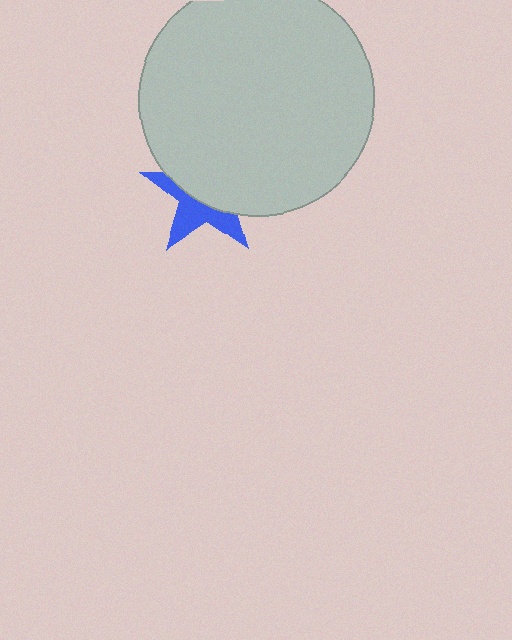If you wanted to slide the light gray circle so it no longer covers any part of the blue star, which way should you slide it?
Slide it up — that is the most direct way to separate the two shapes.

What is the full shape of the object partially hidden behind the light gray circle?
The partially hidden object is a blue star.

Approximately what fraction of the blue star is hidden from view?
Roughly 58% of the blue star is hidden behind the light gray circle.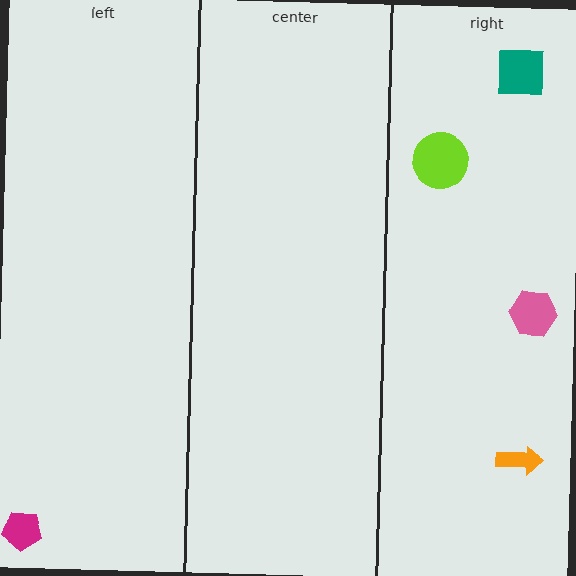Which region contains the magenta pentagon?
The left region.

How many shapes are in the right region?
4.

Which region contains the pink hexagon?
The right region.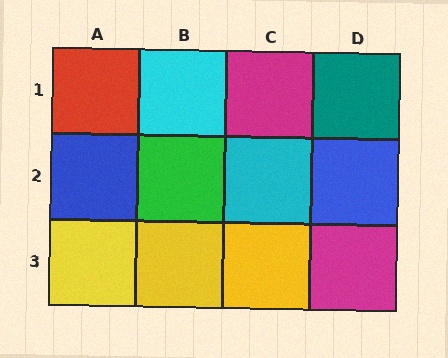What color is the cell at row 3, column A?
Yellow.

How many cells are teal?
1 cell is teal.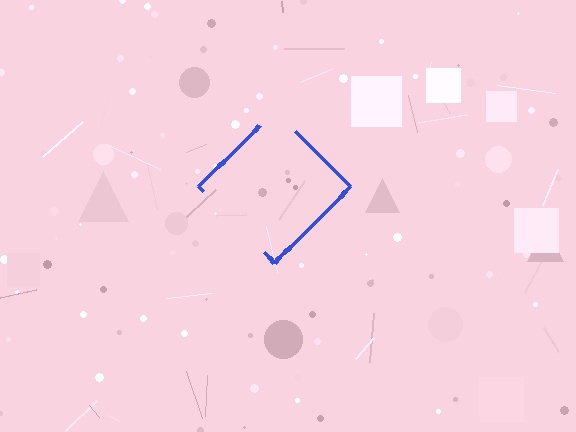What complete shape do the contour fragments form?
The contour fragments form a diamond.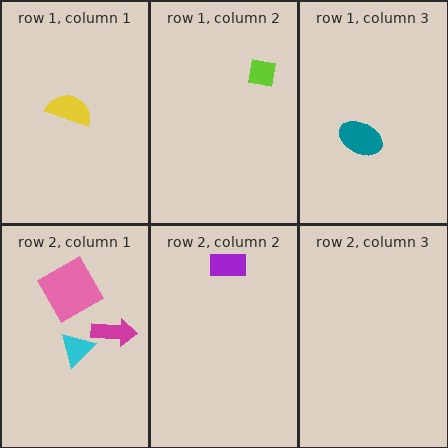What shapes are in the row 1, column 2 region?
The lime square.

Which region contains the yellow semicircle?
The row 1, column 1 region.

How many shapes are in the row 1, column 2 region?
1.